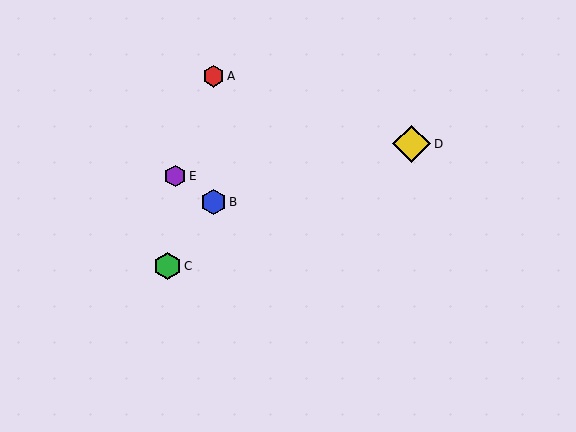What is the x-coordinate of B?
Object B is at x≈213.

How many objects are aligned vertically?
2 objects (A, B) are aligned vertically.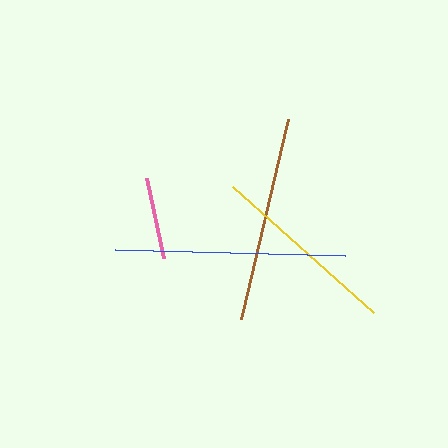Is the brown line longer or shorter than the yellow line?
The brown line is longer than the yellow line.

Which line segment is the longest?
The blue line is the longest at approximately 229 pixels.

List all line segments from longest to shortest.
From longest to shortest: blue, brown, yellow, pink.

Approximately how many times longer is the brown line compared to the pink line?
The brown line is approximately 2.5 times the length of the pink line.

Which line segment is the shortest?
The pink line is the shortest at approximately 82 pixels.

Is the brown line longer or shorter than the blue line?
The blue line is longer than the brown line.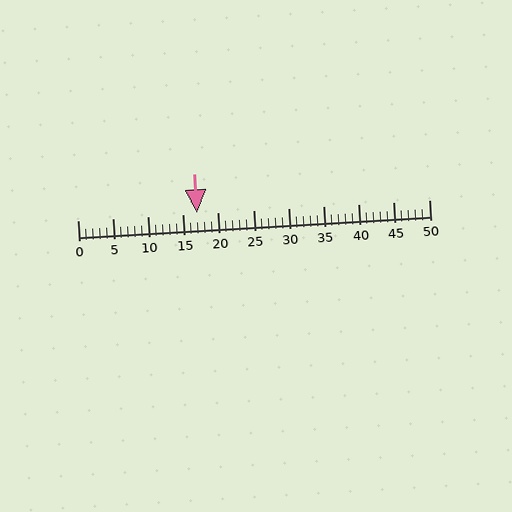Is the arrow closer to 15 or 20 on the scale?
The arrow is closer to 15.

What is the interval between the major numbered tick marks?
The major tick marks are spaced 5 units apart.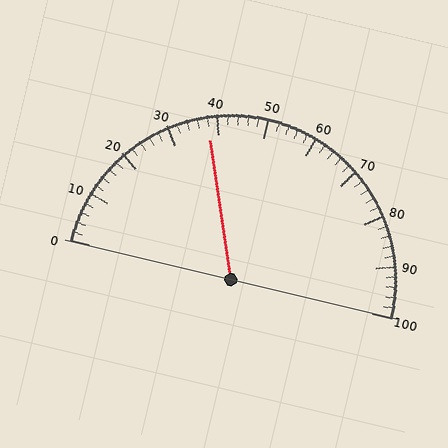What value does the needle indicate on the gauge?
The needle indicates approximately 38.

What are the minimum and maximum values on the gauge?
The gauge ranges from 0 to 100.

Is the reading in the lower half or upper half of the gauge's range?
The reading is in the lower half of the range (0 to 100).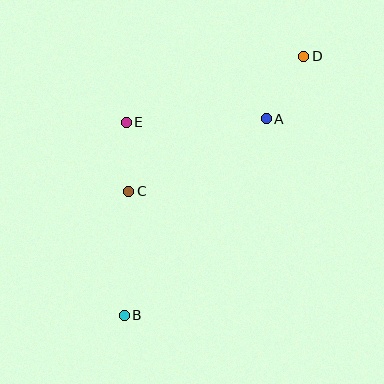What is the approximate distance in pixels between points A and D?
The distance between A and D is approximately 73 pixels.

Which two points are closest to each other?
Points C and E are closest to each other.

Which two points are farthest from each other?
Points B and D are farthest from each other.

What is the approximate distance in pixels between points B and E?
The distance between B and E is approximately 193 pixels.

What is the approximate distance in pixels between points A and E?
The distance between A and E is approximately 140 pixels.